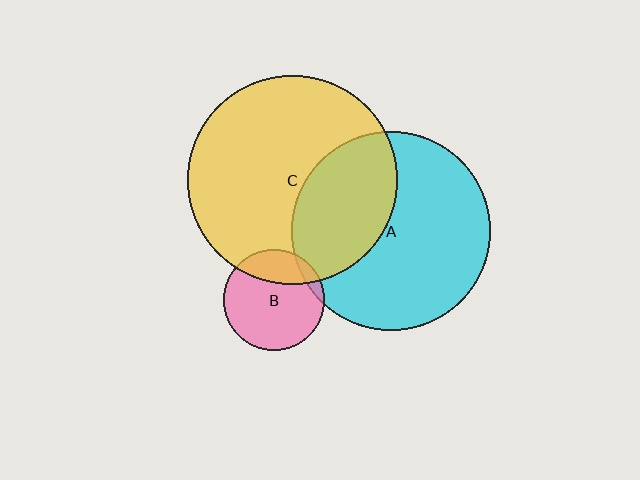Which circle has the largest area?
Circle C (yellow).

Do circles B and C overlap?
Yes.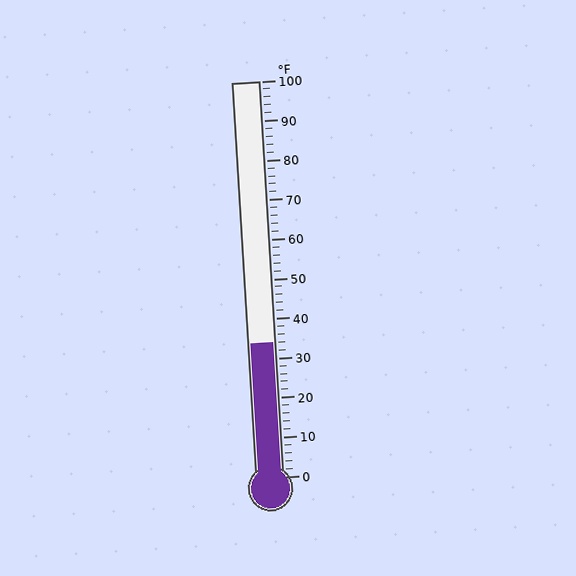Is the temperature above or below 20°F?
The temperature is above 20°F.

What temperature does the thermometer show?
The thermometer shows approximately 34°F.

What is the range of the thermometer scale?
The thermometer scale ranges from 0°F to 100°F.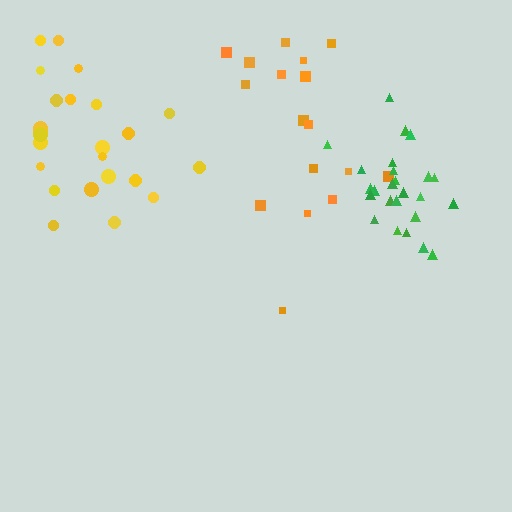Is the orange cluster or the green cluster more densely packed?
Green.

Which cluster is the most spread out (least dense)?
Orange.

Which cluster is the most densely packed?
Green.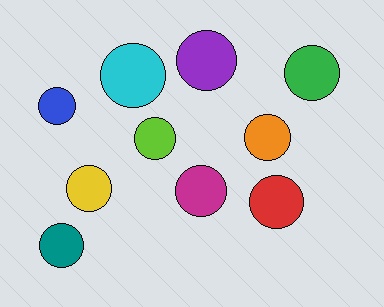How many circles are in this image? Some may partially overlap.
There are 10 circles.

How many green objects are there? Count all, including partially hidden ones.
There is 1 green object.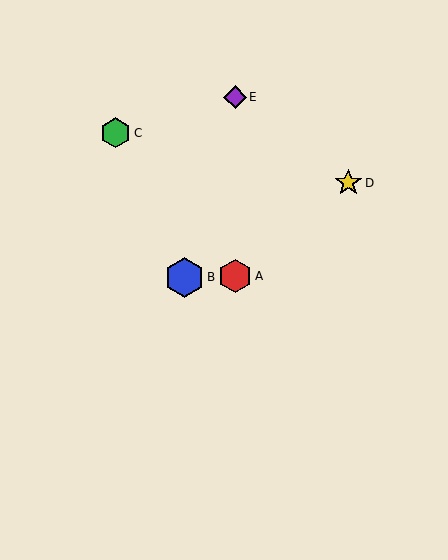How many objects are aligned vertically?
2 objects (A, E) are aligned vertically.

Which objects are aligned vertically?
Objects A, E are aligned vertically.